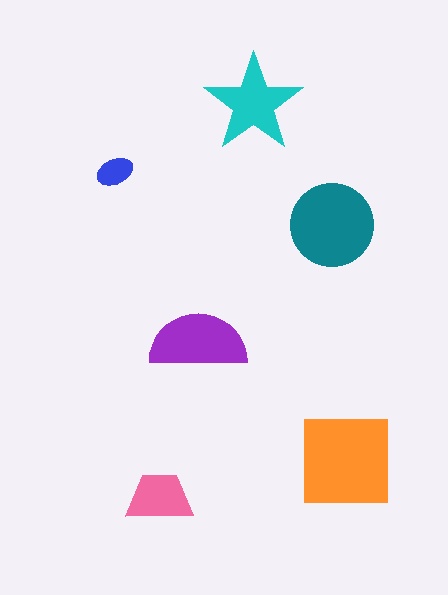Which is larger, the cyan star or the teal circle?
The teal circle.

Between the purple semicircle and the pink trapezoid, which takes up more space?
The purple semicircle.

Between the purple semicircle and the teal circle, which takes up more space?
The teal circle.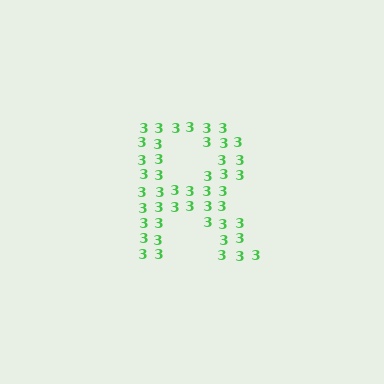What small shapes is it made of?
It is made of small digit 3's.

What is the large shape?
The large shape is the letter R.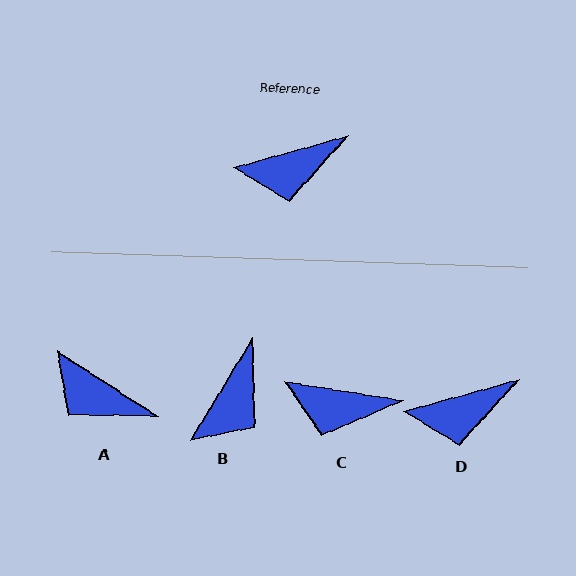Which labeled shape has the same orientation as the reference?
D.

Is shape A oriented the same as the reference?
No, it is off by about 49 degrees.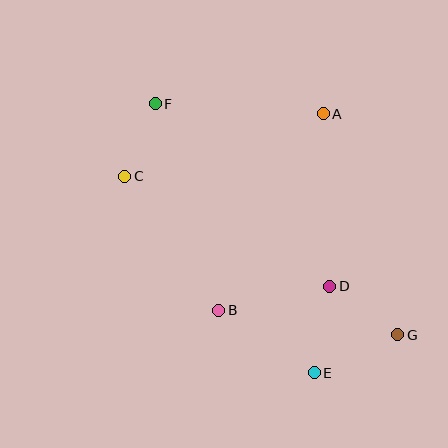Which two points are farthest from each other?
Points F and G are farthest from each other.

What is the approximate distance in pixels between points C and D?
The distance between C and D is approximately 233 pixels.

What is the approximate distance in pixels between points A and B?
The distance between A and B is approximately 223 pixels.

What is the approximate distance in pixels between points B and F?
The distance between B and F is approximately 216 pixels.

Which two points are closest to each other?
Points C and F are closest to each other.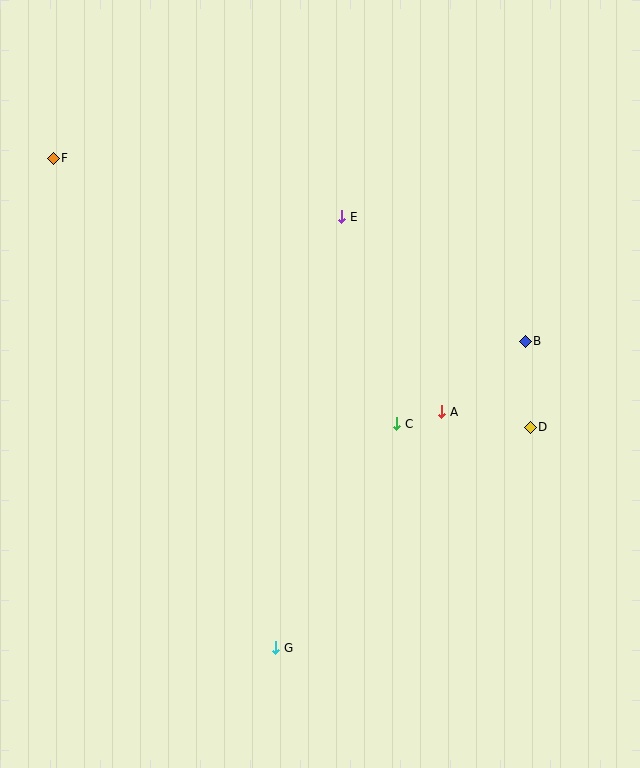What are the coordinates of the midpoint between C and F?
The midpoint between C and F is at (225, 291).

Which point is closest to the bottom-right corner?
Point D is closest to the bottom-right corner.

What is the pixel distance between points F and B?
The distance between F and B is 506 pixels.